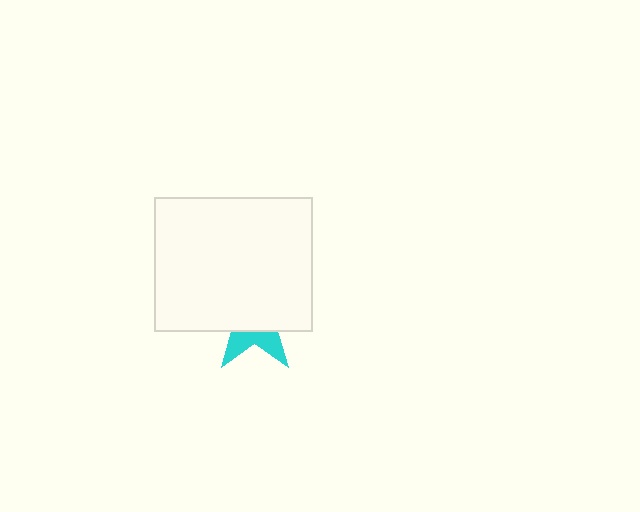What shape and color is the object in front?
The object in front is a white rectangle.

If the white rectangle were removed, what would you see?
You would see the complete cyan star.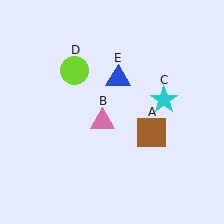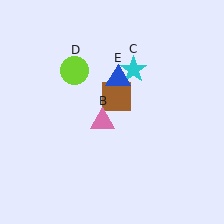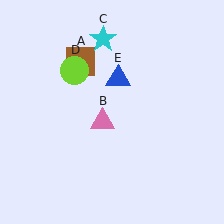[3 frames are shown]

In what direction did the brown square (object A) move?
The brown square (object A) moved up and to the left.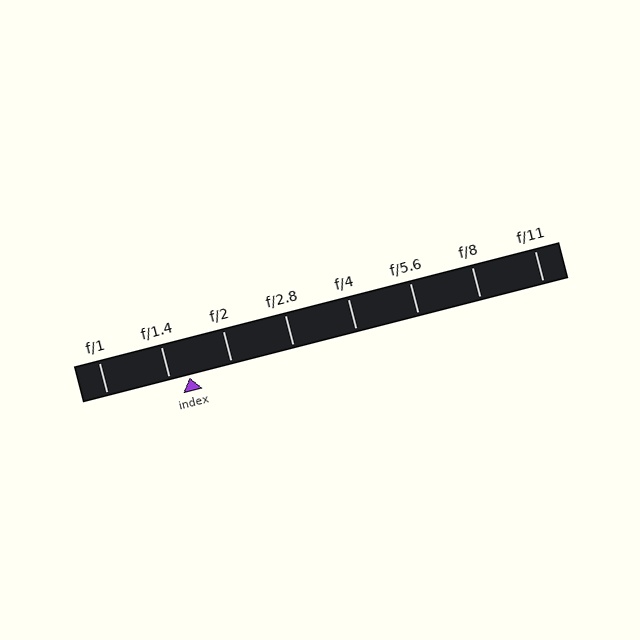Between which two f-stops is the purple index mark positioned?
The index mark is between f/1.4 and f/2.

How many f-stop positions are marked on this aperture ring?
There are 8 f-stop positions marked.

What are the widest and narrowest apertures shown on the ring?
The widest aperture shown is f/1 and the narrowest is f/11.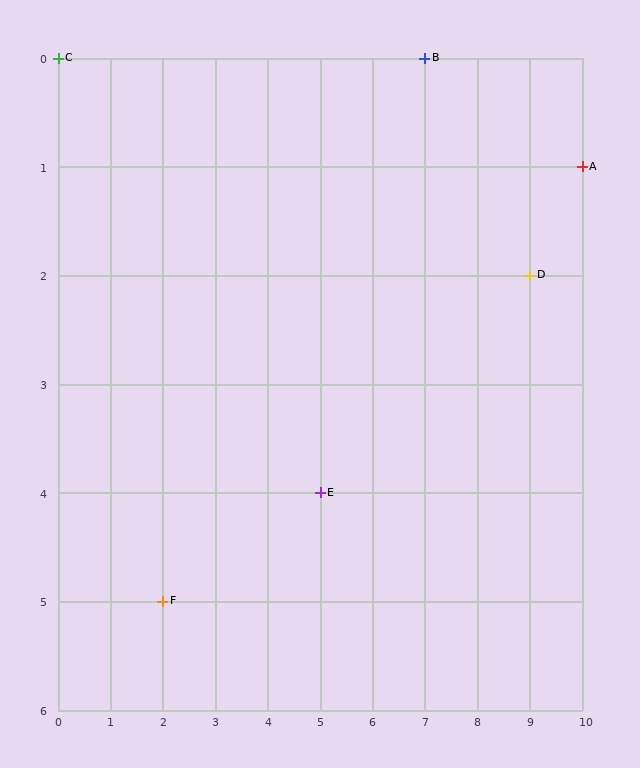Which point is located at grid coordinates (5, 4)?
Point E is at (5, 4).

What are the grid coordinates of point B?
Point B is at grid coordinates (7, 0).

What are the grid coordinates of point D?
Point D is at grid coordinates (9, 2).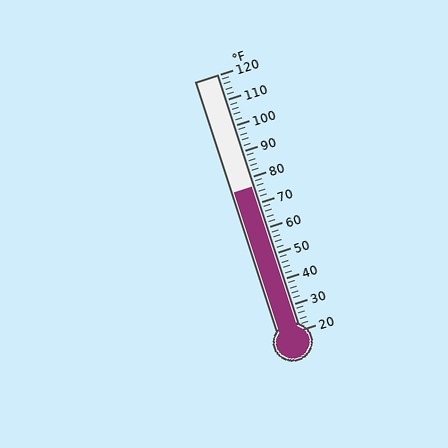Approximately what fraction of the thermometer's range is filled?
The thermometer is filled to approximately 55% of its range.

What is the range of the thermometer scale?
The thermometer scale ranges from 20°F to 120°F.